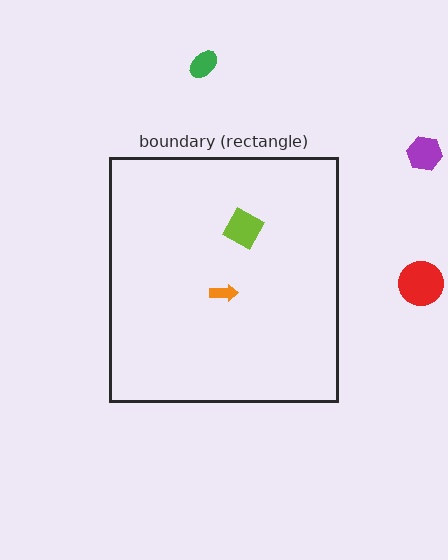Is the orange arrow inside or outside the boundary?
Inside.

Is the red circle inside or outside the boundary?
Outside.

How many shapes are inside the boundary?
2 inside, 3 outside.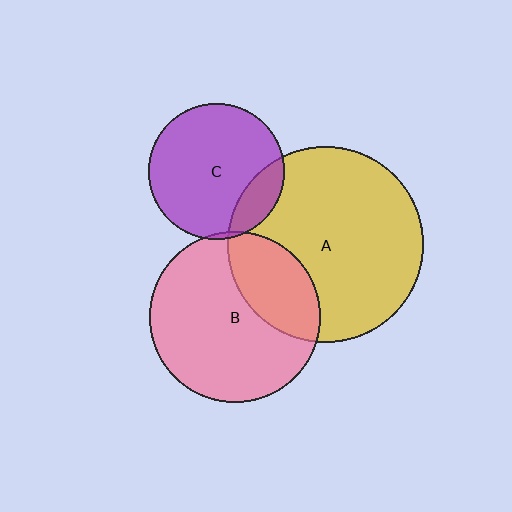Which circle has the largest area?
Circle A (yellow).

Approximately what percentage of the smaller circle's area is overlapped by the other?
Approximately 30%.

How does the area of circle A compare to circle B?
Approximately 1.3 times.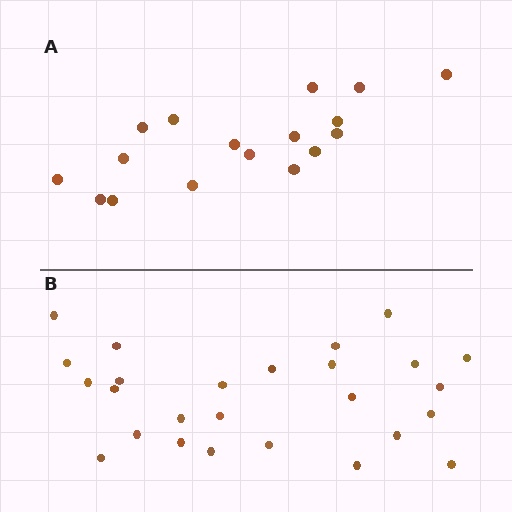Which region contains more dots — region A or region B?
Region B (the bottom region) has more dots.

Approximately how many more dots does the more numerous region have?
Region B has roughly 8 or so more dots than region A.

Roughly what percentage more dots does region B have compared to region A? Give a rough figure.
About 55% more.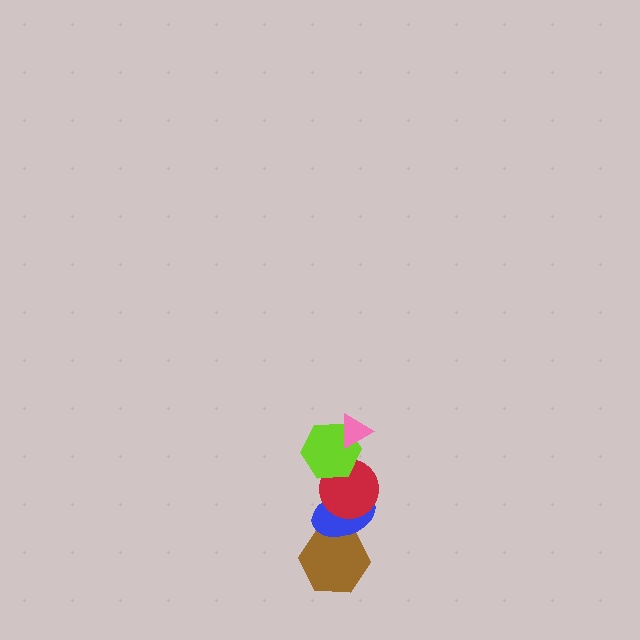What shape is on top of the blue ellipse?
The red circle is on top of the blue ellipse.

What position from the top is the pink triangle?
The pink triangle is 1st from the top.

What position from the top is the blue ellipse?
The blue ellipse is 4th from the top.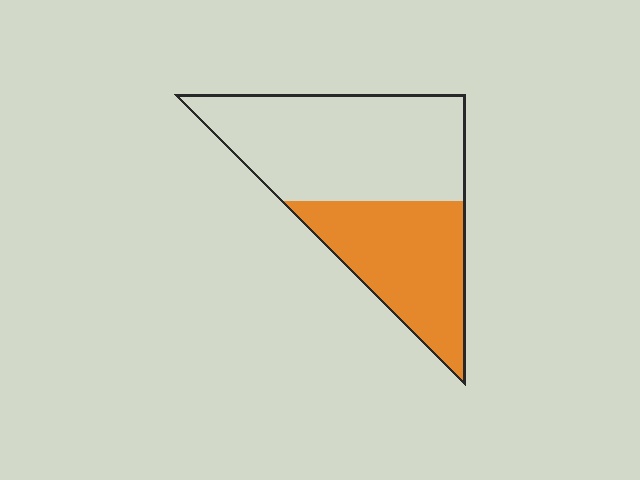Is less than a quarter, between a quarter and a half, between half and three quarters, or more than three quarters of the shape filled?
Between a quarter and a half.